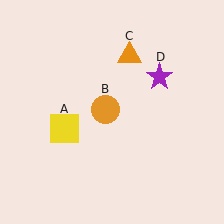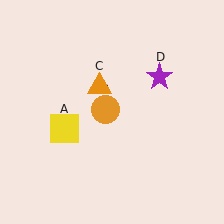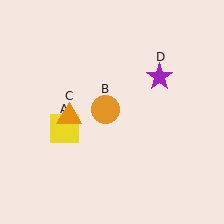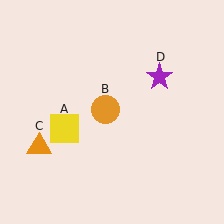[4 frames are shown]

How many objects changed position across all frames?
1 object changed position: orange triangle (object C).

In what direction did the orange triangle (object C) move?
The orange triangle (object C) moved down and to the left.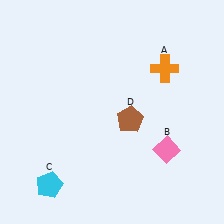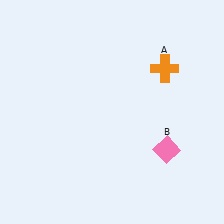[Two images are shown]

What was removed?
The cyan pentagon (C), the brown pentagon (D) were removed in Image 2.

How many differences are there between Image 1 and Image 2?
There are 2 differences between the two images.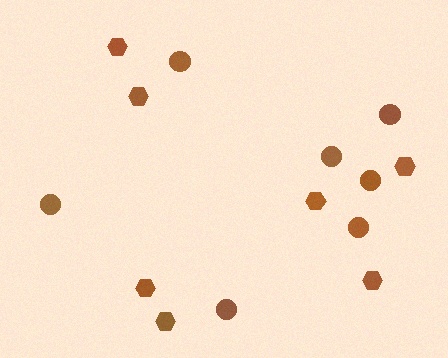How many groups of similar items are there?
There are 2 groups: one group of circles (7) and one group of hexagons (7).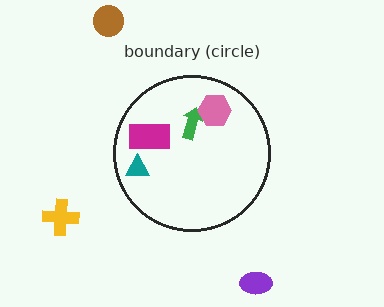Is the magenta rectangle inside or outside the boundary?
Inside.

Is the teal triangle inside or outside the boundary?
Inside.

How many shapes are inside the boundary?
4 inside, 3 outside.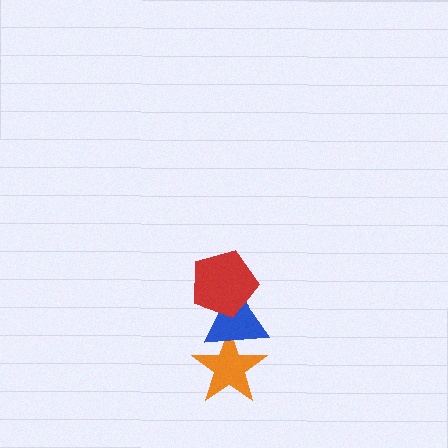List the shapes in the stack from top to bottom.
From top to bottom: the red pentagon, the blue triangle, the orange star.